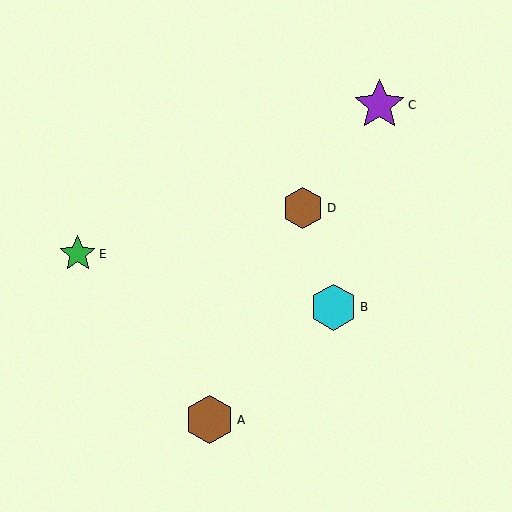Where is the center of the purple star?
The center of the purple star is at (379, 105).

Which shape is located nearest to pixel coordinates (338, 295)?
The cyan hexagon (labeled B) at (334, 307) is nearest to that location.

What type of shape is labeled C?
Shape C is a purple star.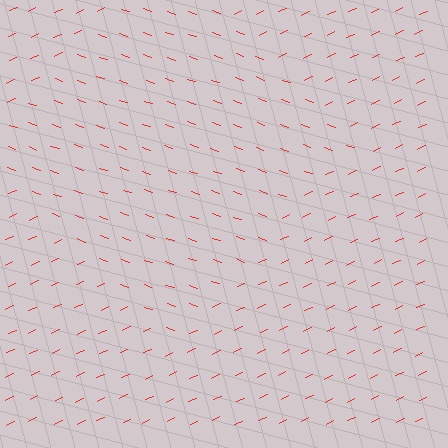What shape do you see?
I see a diamond.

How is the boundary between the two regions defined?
The boundary is defined purely by a change in line orientation (approximately 45 degrees difference). All lines are the same color and thickness.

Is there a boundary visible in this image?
Yes, there is a texture boundary formed by a change in line orientation.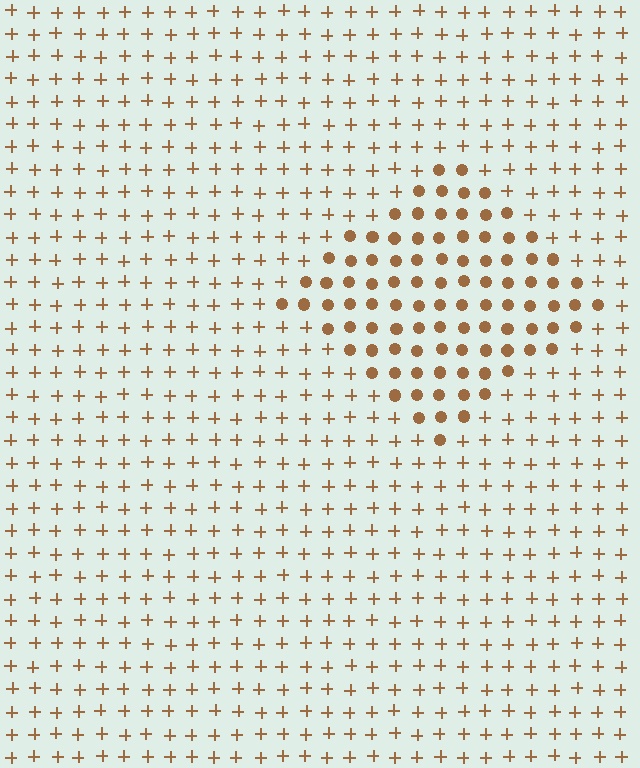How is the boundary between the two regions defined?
The boundary is defined by a change in element shape: circles inside vs. plus signs outside. All elements share the same color and spacing.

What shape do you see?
I see a diamond.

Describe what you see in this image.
The image is filled with small brown elements arranged in a uniform grid. A diamond-shaped region contains circles, while the surrounding area contains plus signs. The boundary is defined purely by the change in element shape.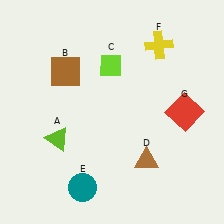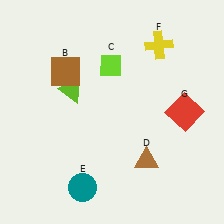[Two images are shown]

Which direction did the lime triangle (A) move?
The lime triangle (A) moved up.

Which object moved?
The lime triangle (A) moved up.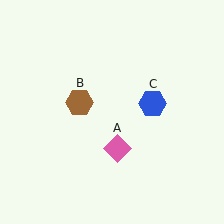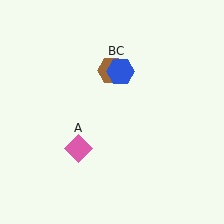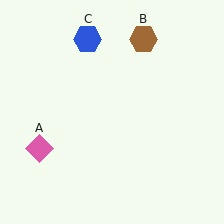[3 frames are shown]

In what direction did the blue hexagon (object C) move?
The blue hexagon (object C) moved up and to the left.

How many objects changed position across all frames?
3 objects changed position: pink diamond (object A), brown hexagon (object B), blue hexagon (object C).